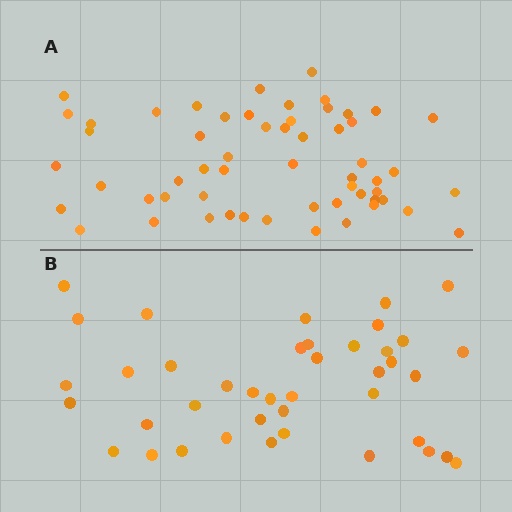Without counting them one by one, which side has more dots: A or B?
Region A (the top region) has more dots.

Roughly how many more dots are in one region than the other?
Region A has approximately 15 more dots than region B.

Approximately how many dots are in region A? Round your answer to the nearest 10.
About 60 dots. (The exact count is 57, which rounds to 60.)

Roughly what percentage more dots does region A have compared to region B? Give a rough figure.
About 40% more.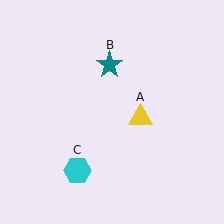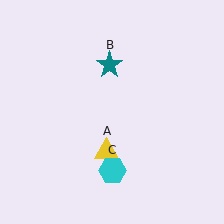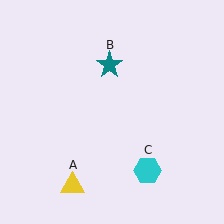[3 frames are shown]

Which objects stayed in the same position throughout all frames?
Teal star (object B) remained stationary.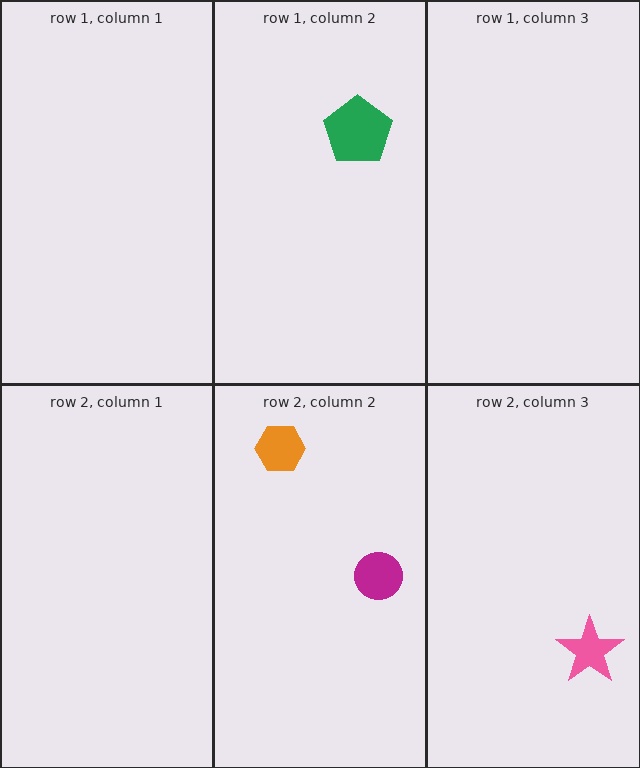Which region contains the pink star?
The row 2, column 3 region.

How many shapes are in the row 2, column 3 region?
1.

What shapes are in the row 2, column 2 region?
The orange hexagon, the magenta circle.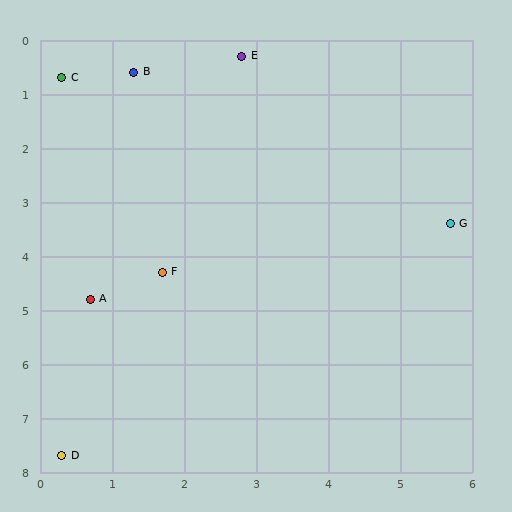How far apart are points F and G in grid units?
Points F and G are about 4.1 grid units apart.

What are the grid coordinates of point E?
Point E is at approximately (2.8, 0.3).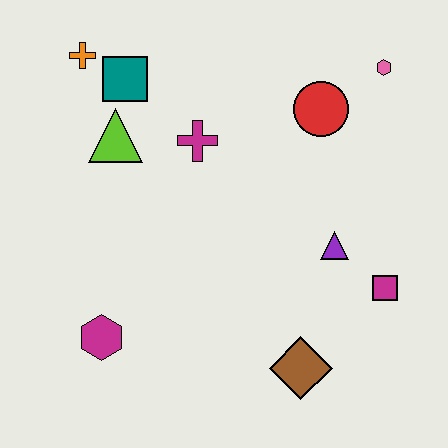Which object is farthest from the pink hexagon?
The magenta hexagon is farthest from the pink hexagon.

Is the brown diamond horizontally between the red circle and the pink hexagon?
No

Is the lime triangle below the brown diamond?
No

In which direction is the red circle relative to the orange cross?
The red circle is to the right of the orange cross.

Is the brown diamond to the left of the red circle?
Yes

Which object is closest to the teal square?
The orange cross is closest to the teal square.